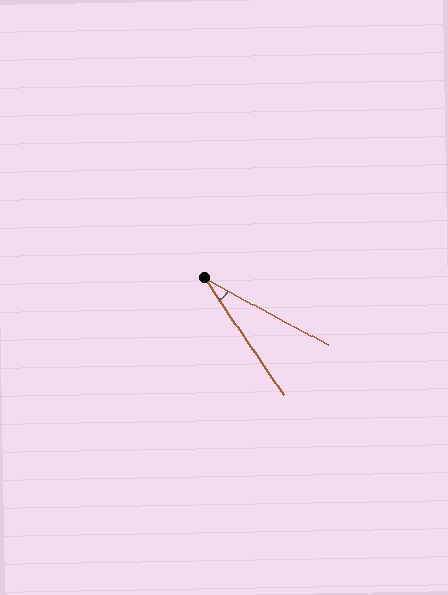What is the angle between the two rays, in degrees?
Approximately 27 degrees.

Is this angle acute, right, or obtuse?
It is acute.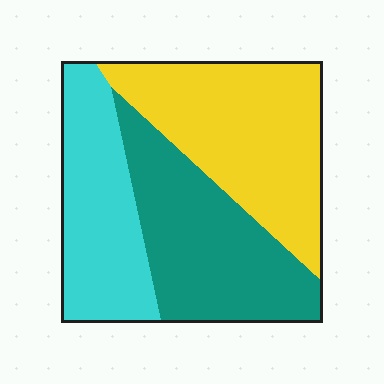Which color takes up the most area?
Yellow, at roughly 40%.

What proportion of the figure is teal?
Teal covers about 35% of the figure.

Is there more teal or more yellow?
Yellow.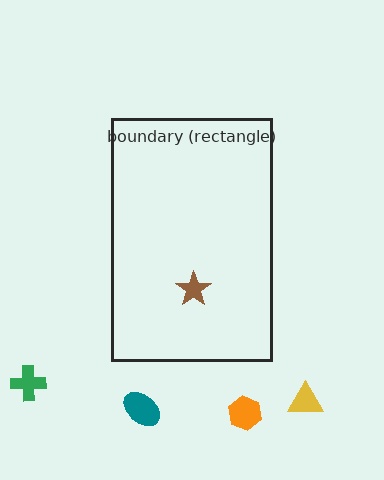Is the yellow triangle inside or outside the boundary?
Outside.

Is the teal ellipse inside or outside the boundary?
Outside.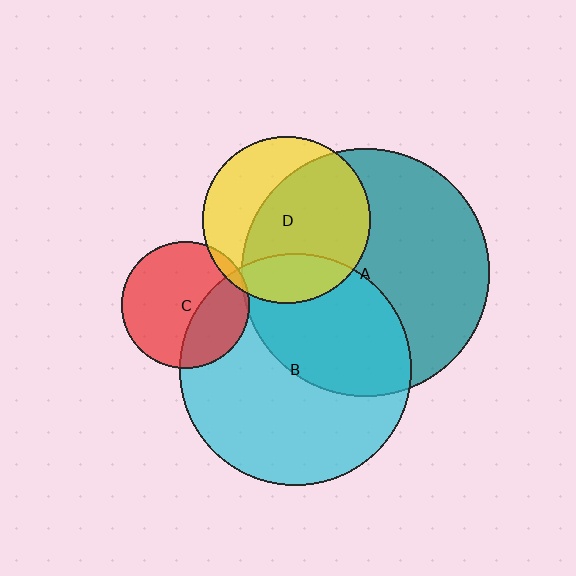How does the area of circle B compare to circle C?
Approximately 3.3 times.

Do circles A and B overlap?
Yes.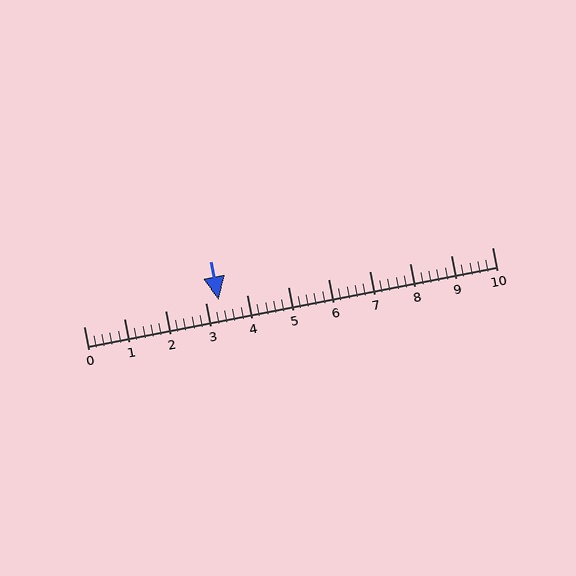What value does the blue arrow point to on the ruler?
The blue arrow points to approximately 3.3.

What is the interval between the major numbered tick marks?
The major tick marks are spaced 1 units apart.